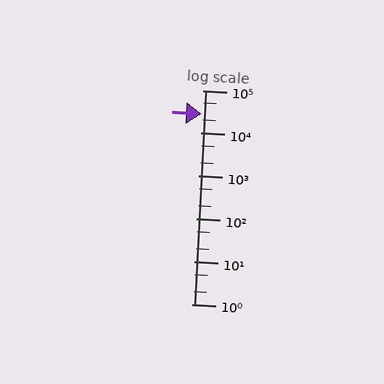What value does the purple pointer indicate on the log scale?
The pointer indicates approximately 28000.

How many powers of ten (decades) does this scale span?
The scale spans 5 decades, from 1 to 100000.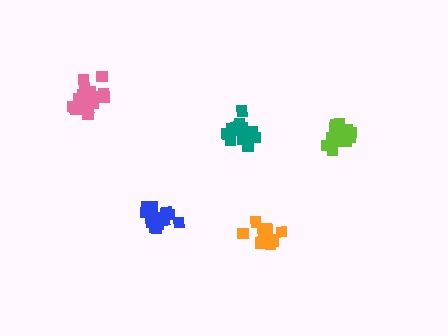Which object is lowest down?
The orange cluster is bottommost.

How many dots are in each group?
Group 1: 17 dots, Group 2: 21 dots, Group 3: 17 dots, Group 4: 18 dots, Group 5: 18 dots (91 total).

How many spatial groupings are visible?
There are 5 spatial groupings.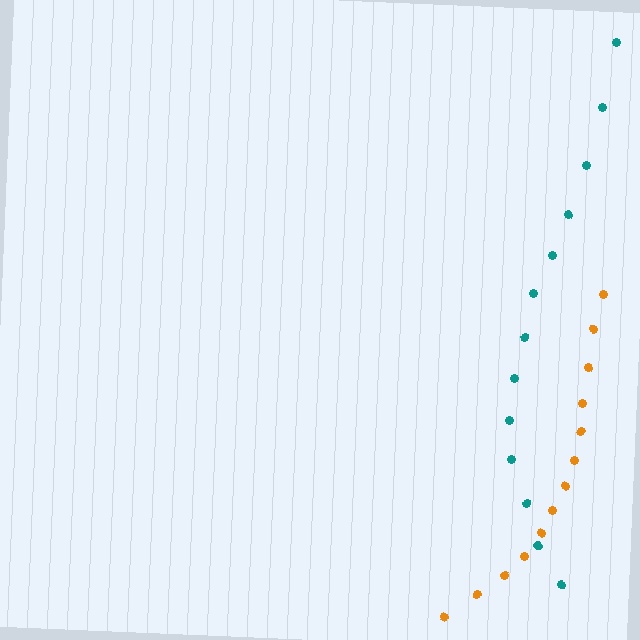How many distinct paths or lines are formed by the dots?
There are 2 distinct paths.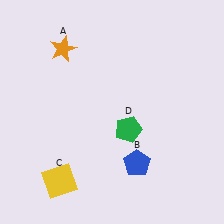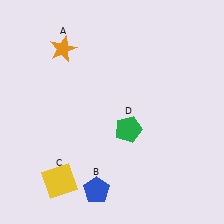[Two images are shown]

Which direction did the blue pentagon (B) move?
The blue pentagon (B) moved left.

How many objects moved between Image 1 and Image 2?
1 object moved between the two images.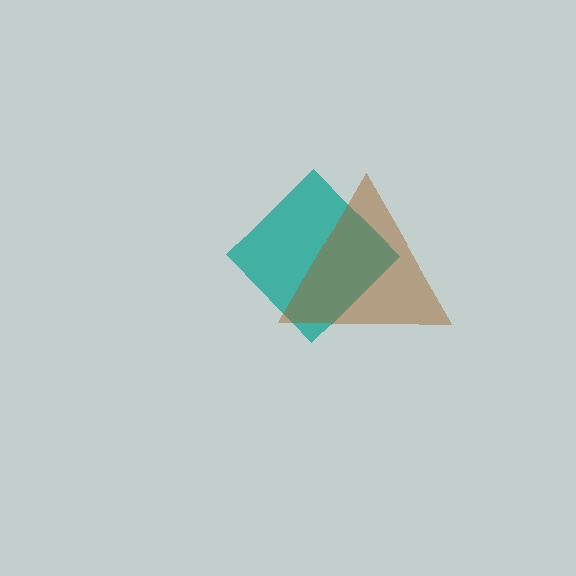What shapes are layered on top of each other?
The layered shapes are: a teal diamond, a brown triangle.